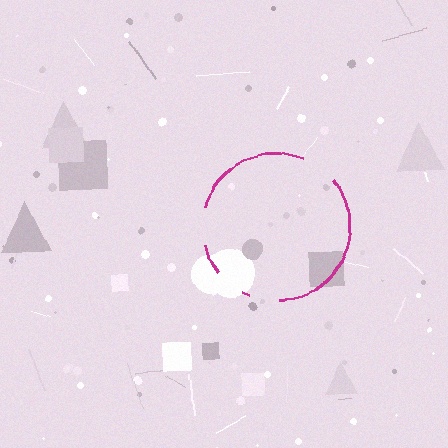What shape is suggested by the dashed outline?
The dashed outline suggests a circle.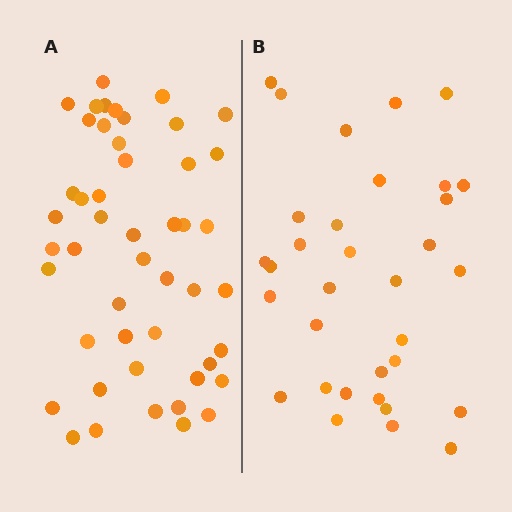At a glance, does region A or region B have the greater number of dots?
Region A (the left region) has more dots.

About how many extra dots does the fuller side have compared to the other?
Region A has approximately 15 more dots than region B.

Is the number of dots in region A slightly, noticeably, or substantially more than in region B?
Region A has substantially more. The ratio is roughly 1.5 to 1.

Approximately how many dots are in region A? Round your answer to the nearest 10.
About 50 dots. (The exact count is 48, which rounds to 50.)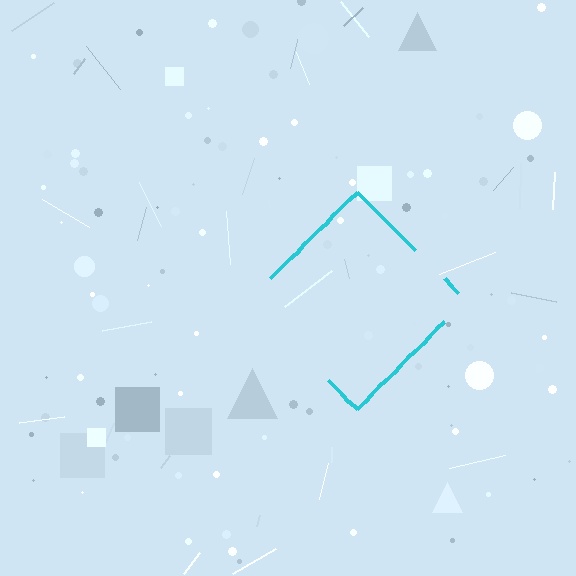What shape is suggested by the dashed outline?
The dashed outline suggests a diamond.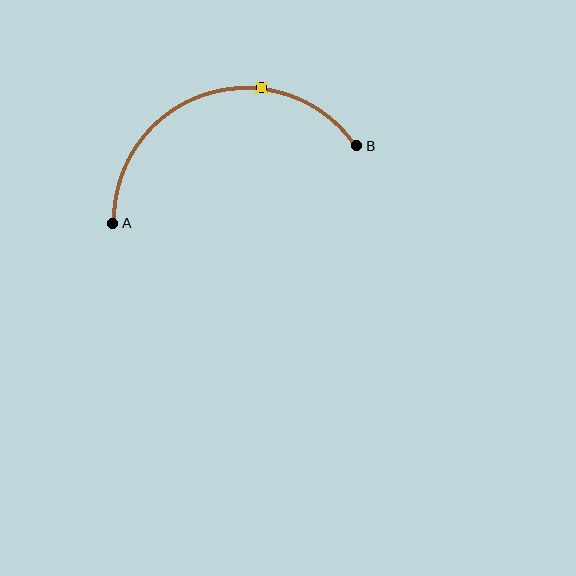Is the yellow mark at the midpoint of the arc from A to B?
No. The yellow mark lies on the arc but is closer to endpoint B. The arc midpoint would be at the point on the curve equidistant along the arc from both A and B.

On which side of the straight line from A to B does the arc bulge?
The arc bulges above the straight line connecting A and B.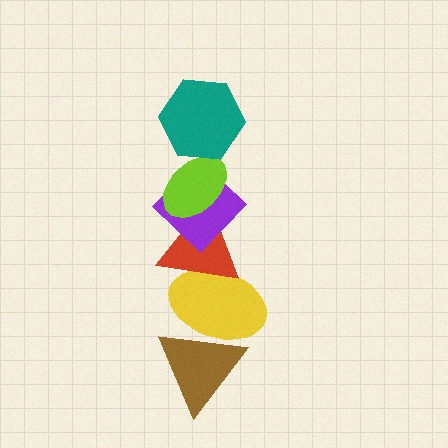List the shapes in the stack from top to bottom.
From top to bottom: the teal hexagon, the lime ellipse, the purple diamond, the red triangle, the yellow ellipse, the brown triangle.